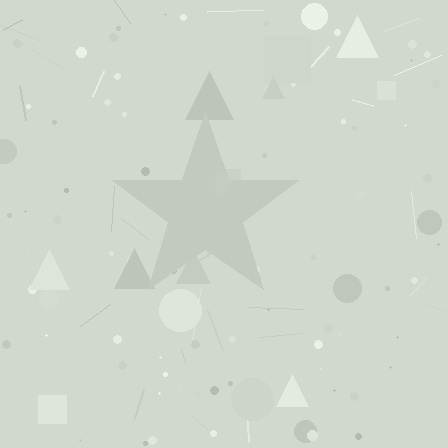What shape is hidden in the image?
A star is hidden in the image.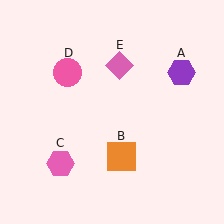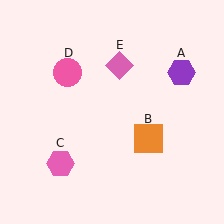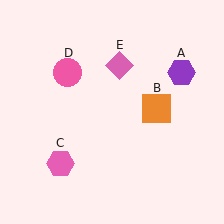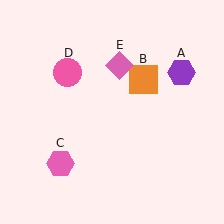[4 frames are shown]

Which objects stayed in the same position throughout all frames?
Purple hexagon (object A) and pink hexagon (object C) and pink circle (object D) and pink diamond (object E) remained stationary.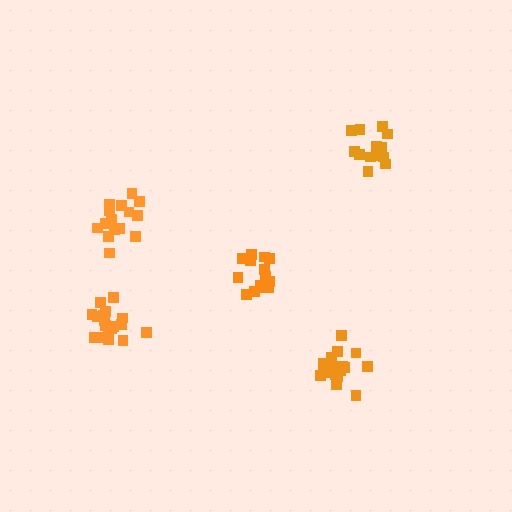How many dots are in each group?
Group 1: 14 dots, Group 2: 18 dots, Group 3: 18 dots, Group 4: 15 dots, Group 5: 14 dots (79 total).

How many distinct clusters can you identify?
There are 5 distinct clusters.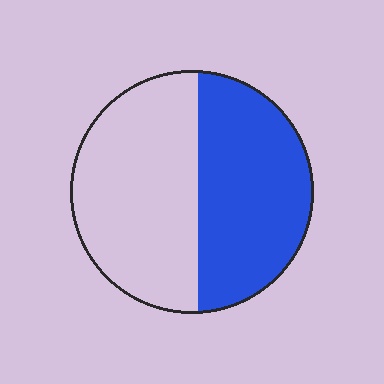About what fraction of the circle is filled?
About one half (1/2).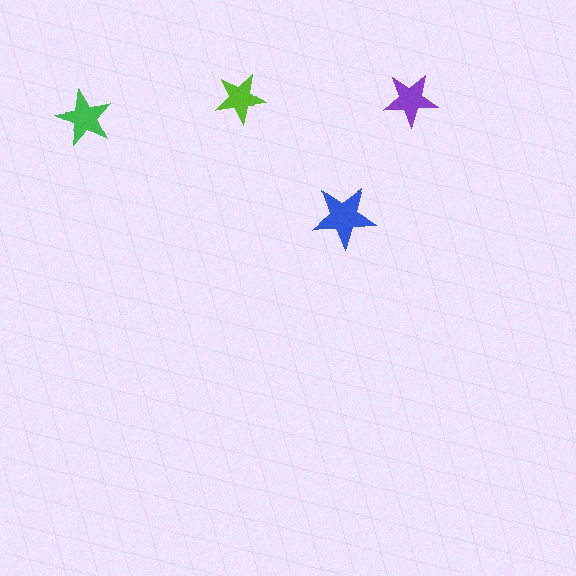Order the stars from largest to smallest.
the blue one, the green one, the purple one, the lime one.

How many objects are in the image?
There are 4 objects in the image.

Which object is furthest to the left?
The green star is leftmost.